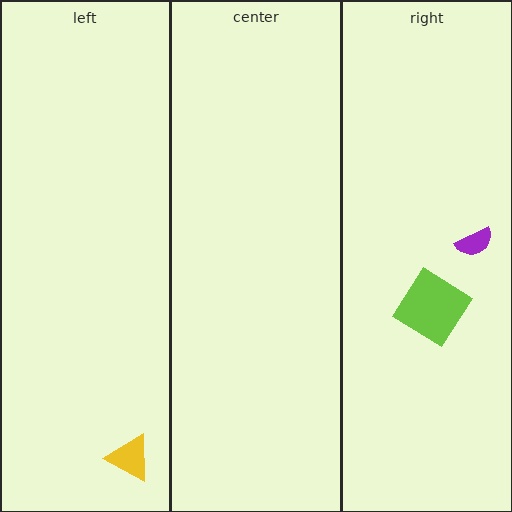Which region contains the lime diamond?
The right region.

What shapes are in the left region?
The yellow triangle.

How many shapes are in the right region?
2.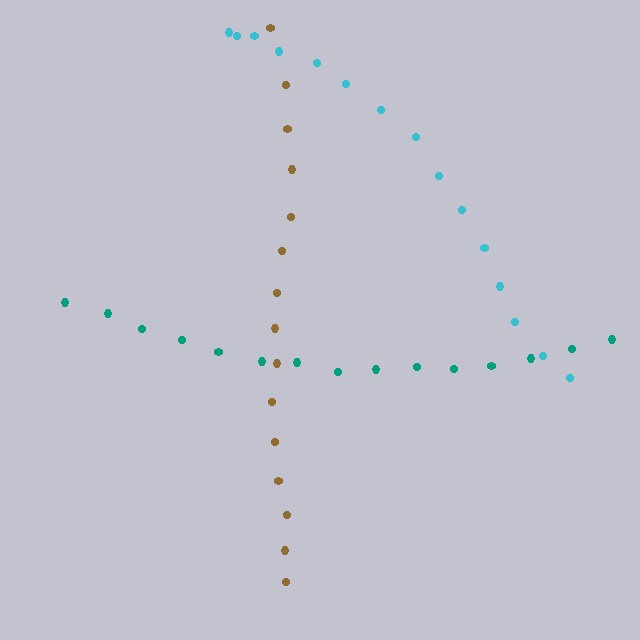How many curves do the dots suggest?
There are 3 distinct paths.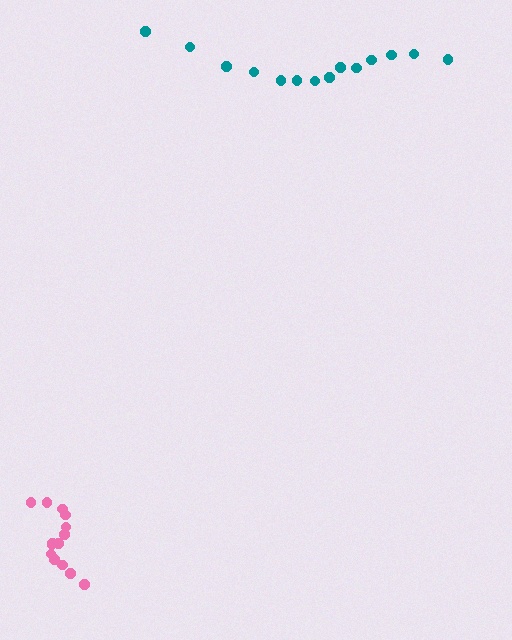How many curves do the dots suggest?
There are 2 distinct paths.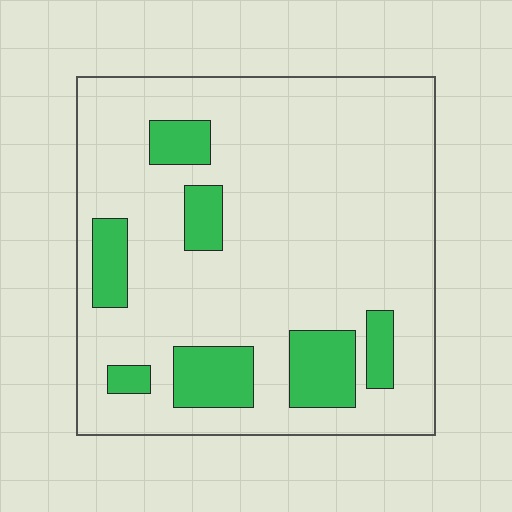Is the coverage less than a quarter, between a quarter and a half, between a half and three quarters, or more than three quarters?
Less than a quarter.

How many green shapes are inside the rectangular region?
7.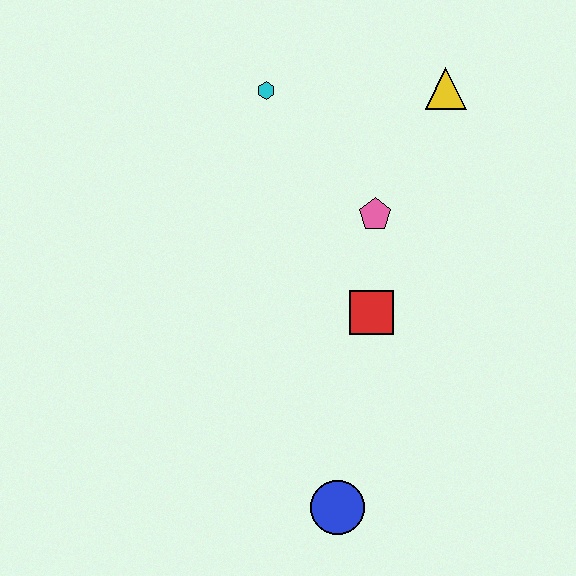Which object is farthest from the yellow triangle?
The blue circle is farthest from the yellow triangle.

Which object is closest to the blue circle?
The red square is closest to the blue circle.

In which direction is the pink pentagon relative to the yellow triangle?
The pink pentagon is below the yellow triangle.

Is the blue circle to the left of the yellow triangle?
Yes